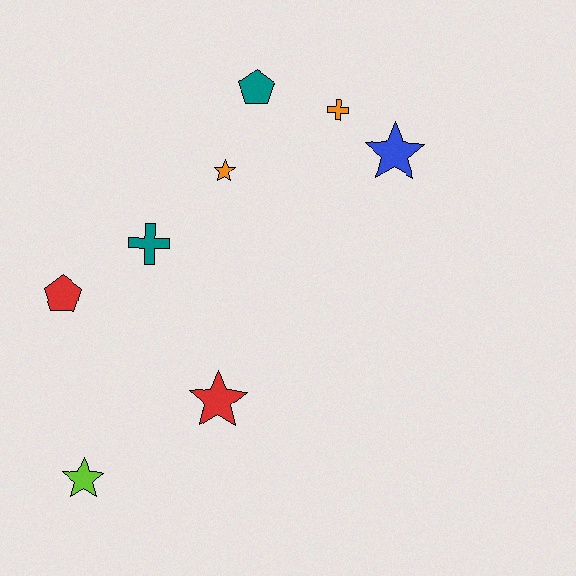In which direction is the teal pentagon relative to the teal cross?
The teal pentagon is above the teal cross.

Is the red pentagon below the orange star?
Yes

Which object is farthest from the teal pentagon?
The lime star is farthest from the teal pentagon.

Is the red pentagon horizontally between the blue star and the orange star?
No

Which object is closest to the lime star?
The red star is closest to the lime star.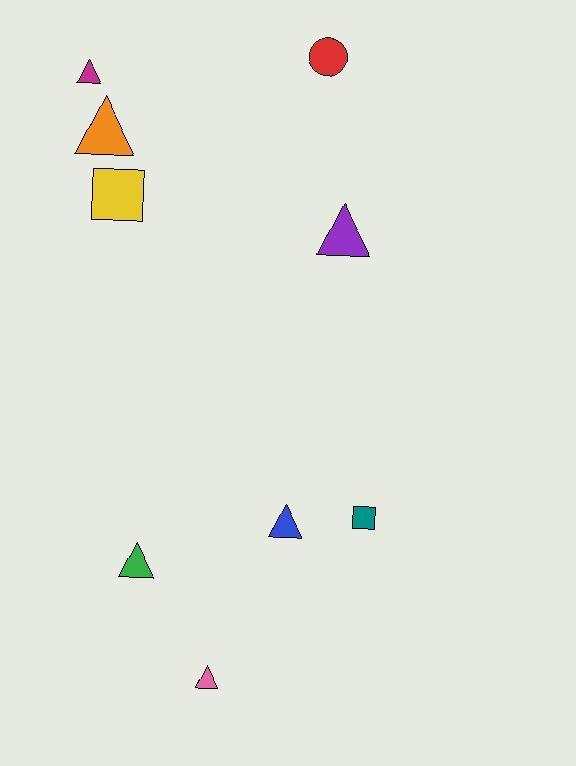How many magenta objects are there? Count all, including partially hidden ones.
There is 1 magenta object.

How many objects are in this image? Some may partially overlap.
There are 9 objects.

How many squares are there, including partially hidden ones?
There are 2 squares.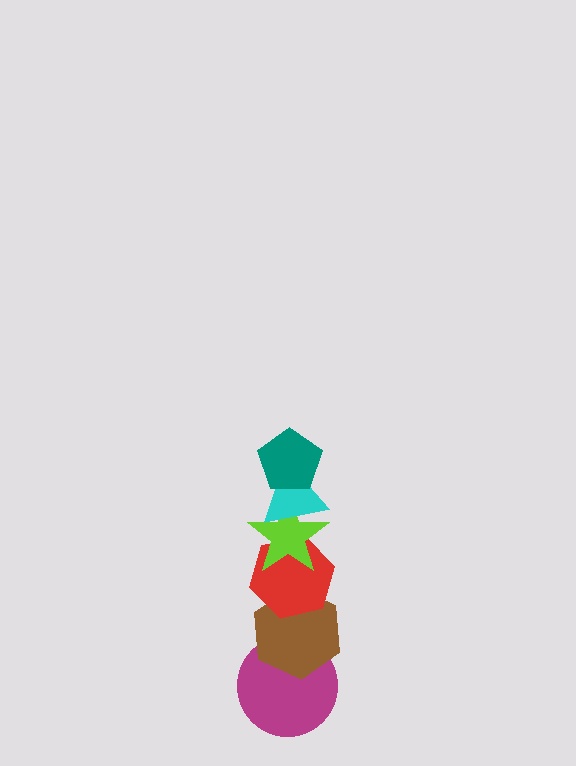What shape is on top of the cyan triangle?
The teal pentagon is on top of the cyan triangle.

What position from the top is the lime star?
The lime star is 3rd from the top.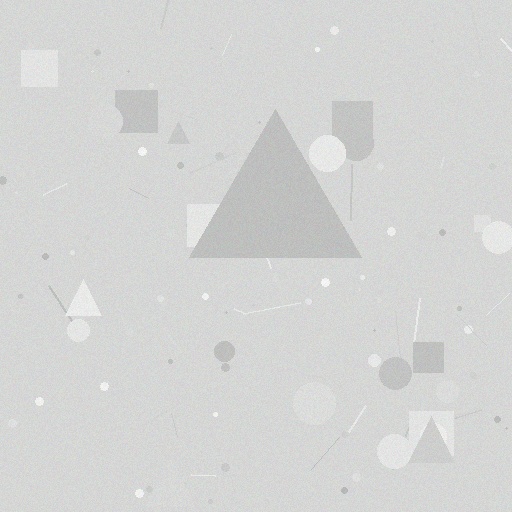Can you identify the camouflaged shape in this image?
The camouflaged shape is a triangle.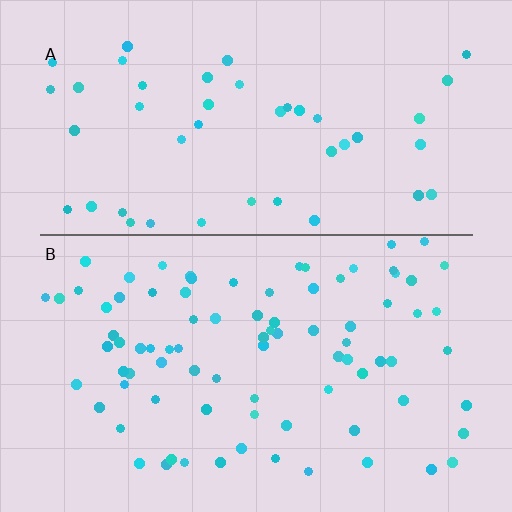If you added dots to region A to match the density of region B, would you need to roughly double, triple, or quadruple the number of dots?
Approximately double.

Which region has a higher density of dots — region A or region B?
B (the bottom).